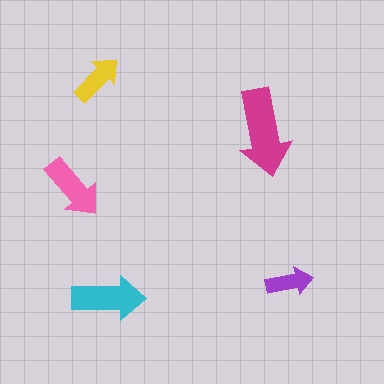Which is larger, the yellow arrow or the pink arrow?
The pink one.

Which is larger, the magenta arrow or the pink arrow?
The magenta one.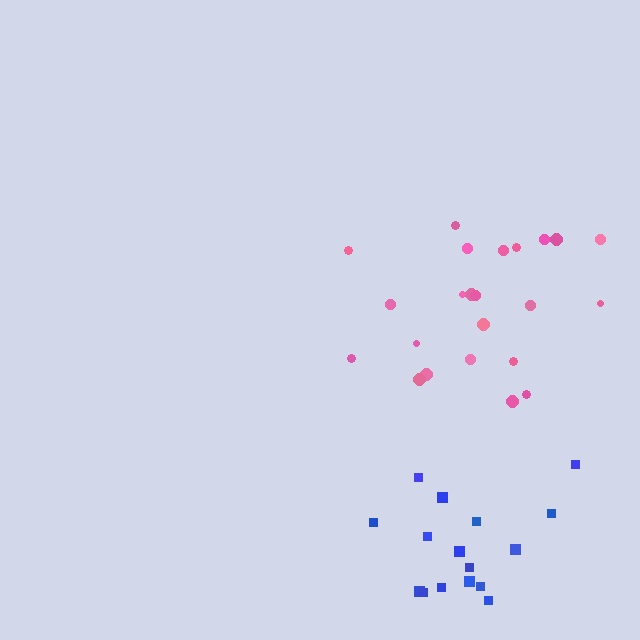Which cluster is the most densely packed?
Blue.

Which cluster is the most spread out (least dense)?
Pink.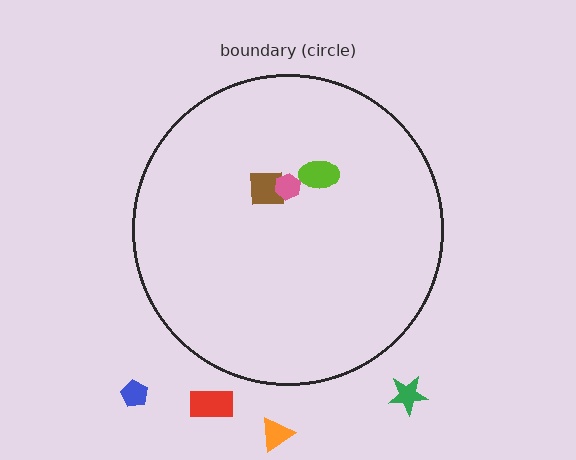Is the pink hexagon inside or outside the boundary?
Inside.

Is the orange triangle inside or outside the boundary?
Outside.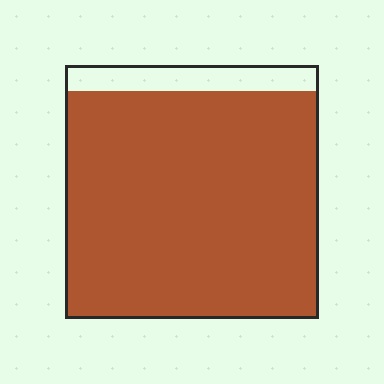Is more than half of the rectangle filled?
Yes.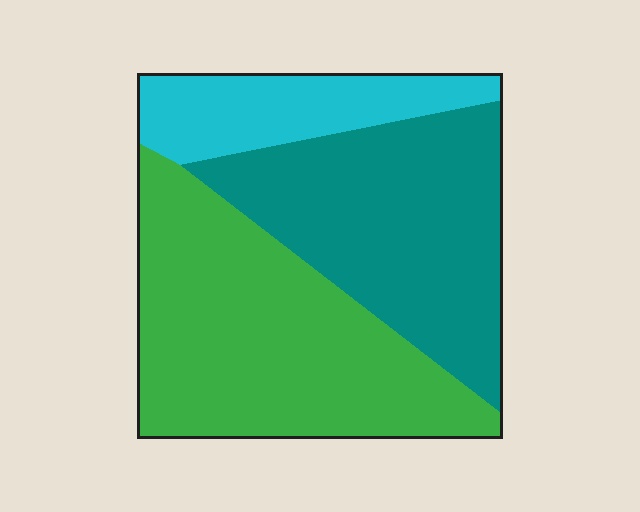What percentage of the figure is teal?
Teal covers about 40% of the figure.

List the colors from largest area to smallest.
From largest to smallest: green, teal, cyan.